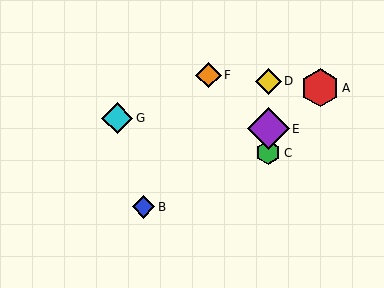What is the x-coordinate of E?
Object E is at x≈268.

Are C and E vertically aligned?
Yes, both are at x≈268.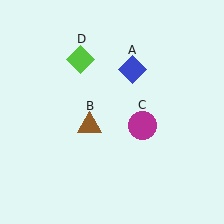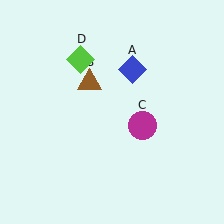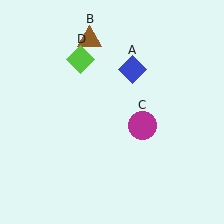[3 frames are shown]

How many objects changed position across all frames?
1 object changed position: brown triangle (object B).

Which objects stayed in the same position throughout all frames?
Blue diamond (object A) and magenta circle (object C) and lime diamond (object D) remained stationary.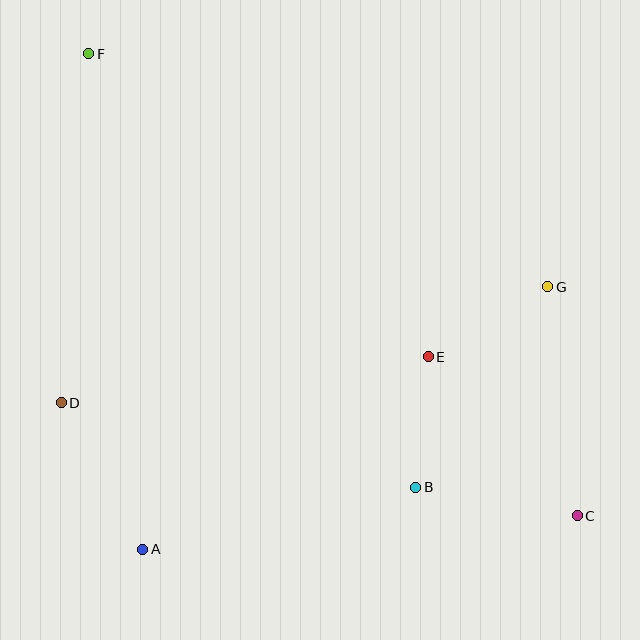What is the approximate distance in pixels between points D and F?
The distance between D and F is approximately 350 pixels.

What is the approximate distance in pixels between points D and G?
The distance between D and G is approximately 500 pixels.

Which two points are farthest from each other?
Points C and F are farthest from each other.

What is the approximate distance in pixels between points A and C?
The distance between A and C is approximately 436 pixels.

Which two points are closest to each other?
Points B and E are closest to each other.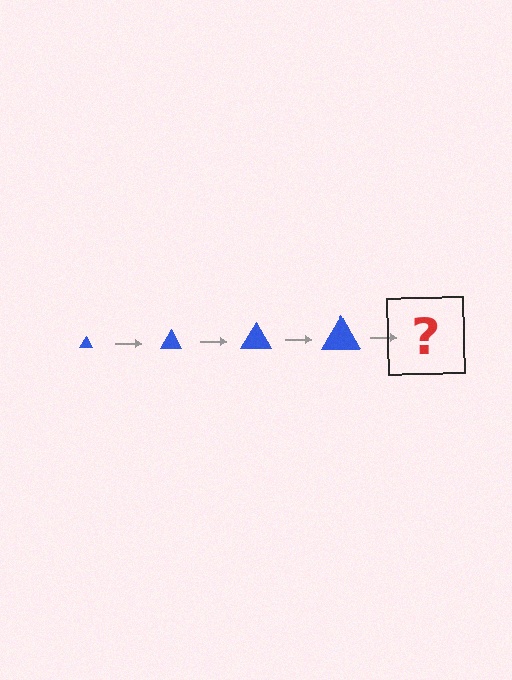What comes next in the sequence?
The next element should be a blue triangle, larger than the previous one.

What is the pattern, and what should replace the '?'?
The pattern is that the triangle gets progressively larger each step. The '?' should be a blue triangle, larger than the previous one.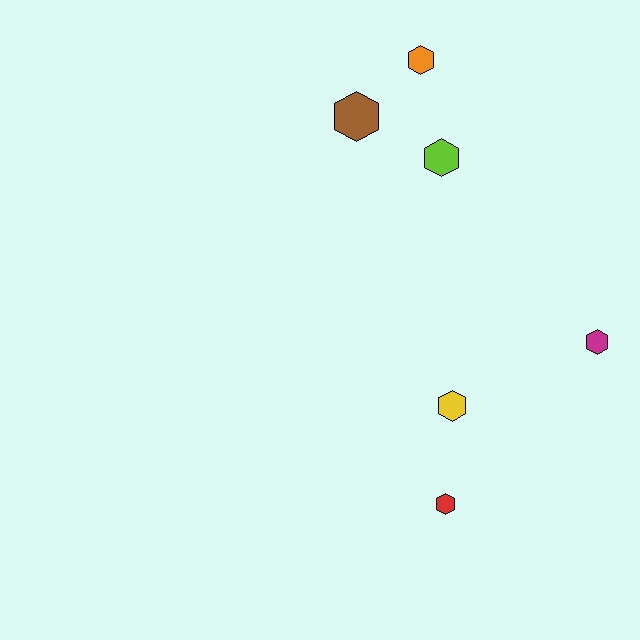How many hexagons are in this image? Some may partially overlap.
There are 6 hexagons.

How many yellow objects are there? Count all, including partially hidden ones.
There is 1 yellow object.